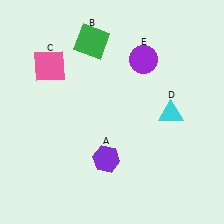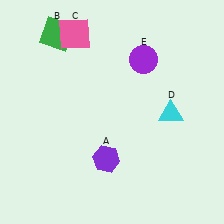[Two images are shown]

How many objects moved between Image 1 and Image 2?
2 objects moved between the two images.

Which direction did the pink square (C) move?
The pink square (C) moved up.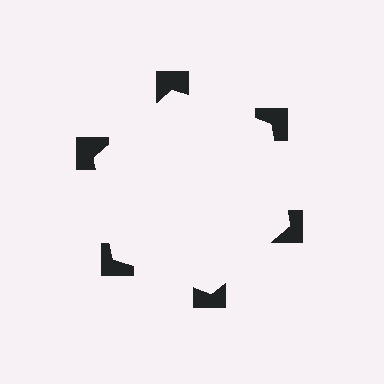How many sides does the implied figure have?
6 sides.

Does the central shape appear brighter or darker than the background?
It typically appears slightly brighter than the background, even though no actual brightness change is drawn.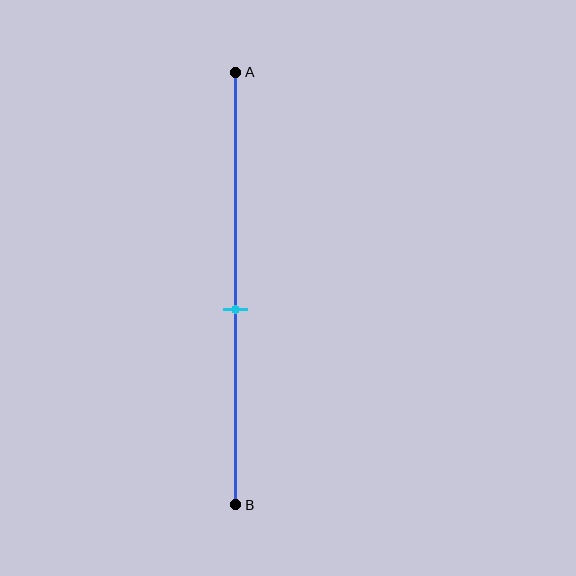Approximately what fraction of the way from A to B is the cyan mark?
The cyan mark is approximately 55% of the way from A to B.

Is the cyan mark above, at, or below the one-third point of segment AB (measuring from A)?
The cyan mark is below the one-third point of segment AB.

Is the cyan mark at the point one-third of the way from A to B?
No, the mark is at about 55% from A, not at the 33% one-third point.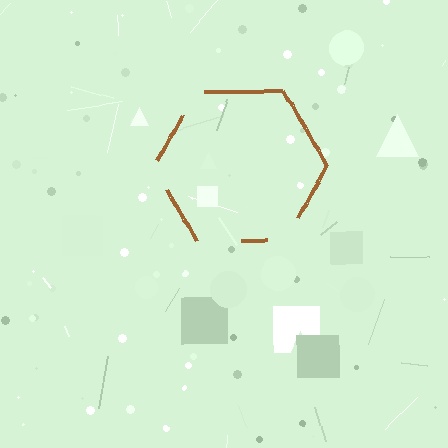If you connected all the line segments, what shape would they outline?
They would outline a hexagon.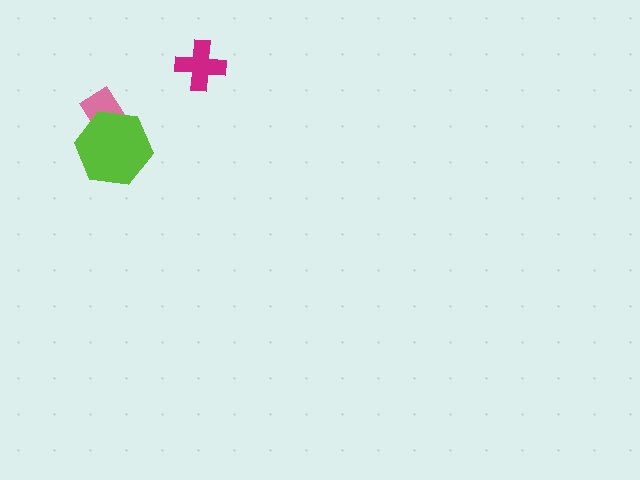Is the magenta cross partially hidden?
No, no other shape covers it.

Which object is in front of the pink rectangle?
The lime hexagon is in front of the pink rectangle.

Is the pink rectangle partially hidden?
Yes, it is partially covered by another shape.